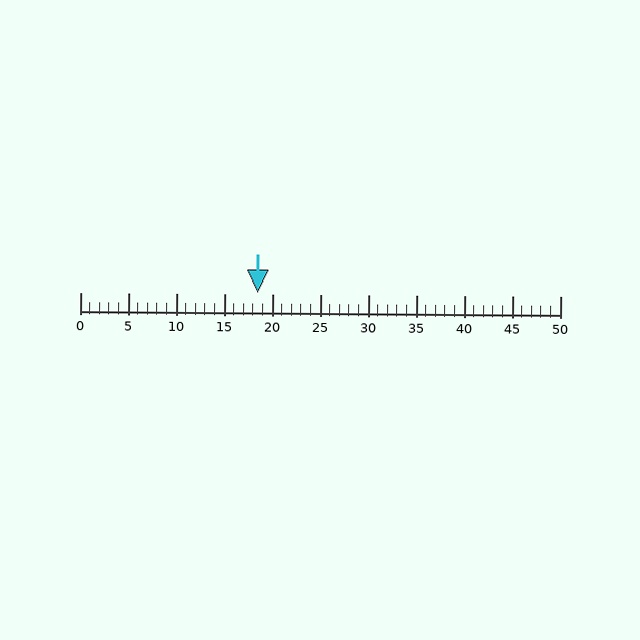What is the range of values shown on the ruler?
The ruler shows values from 0 to 50.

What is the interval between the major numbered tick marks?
The major tick marks are spaced 5 units apart.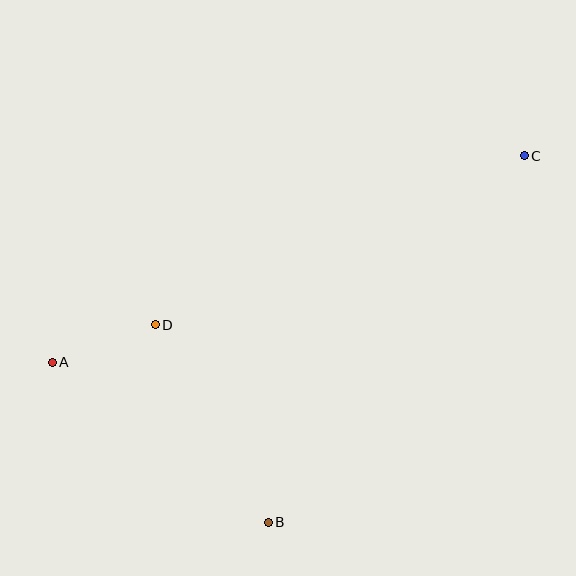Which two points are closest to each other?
Points A and D are closest to each other.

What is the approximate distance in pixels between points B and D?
The distance between B and D is approximately 228 pixels.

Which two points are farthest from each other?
Points A and C are farthest from each other.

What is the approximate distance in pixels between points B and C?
The distance between B and C is approximately 447 pixels.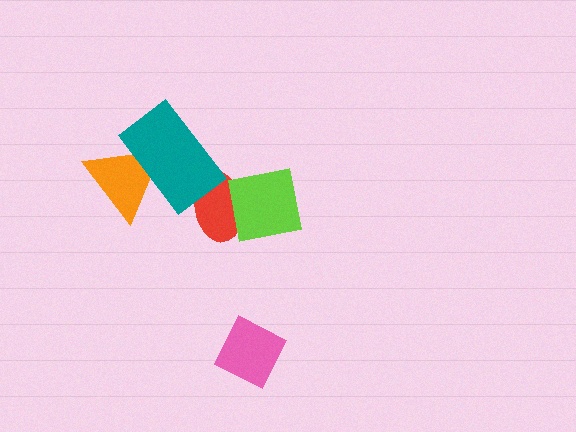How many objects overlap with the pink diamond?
0 objects overlap with the pink diamond.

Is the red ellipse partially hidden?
Yes, it is partially covered by another shape.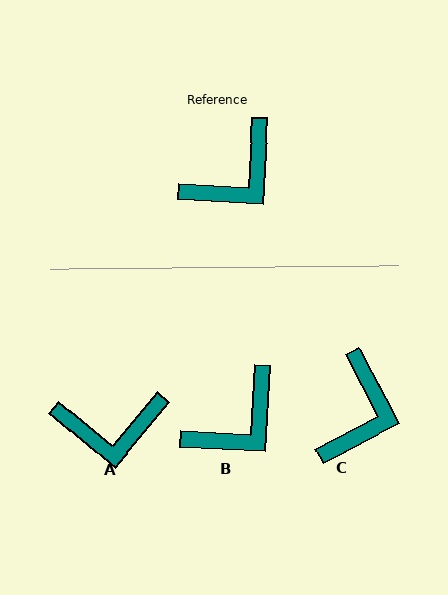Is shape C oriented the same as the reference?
No, it is off by about 30 degrees.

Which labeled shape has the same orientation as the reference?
B.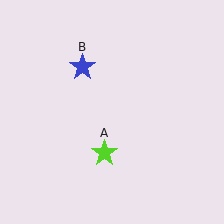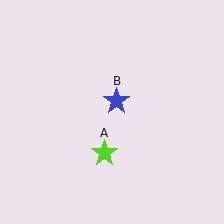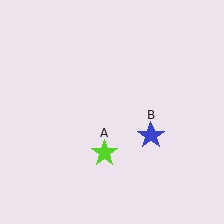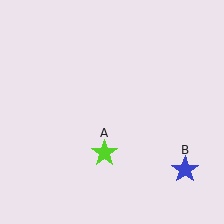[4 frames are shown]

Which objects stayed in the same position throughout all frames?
Lime star (object A) remained stationary.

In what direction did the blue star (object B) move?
The blue star (object B) moved down and to the right.